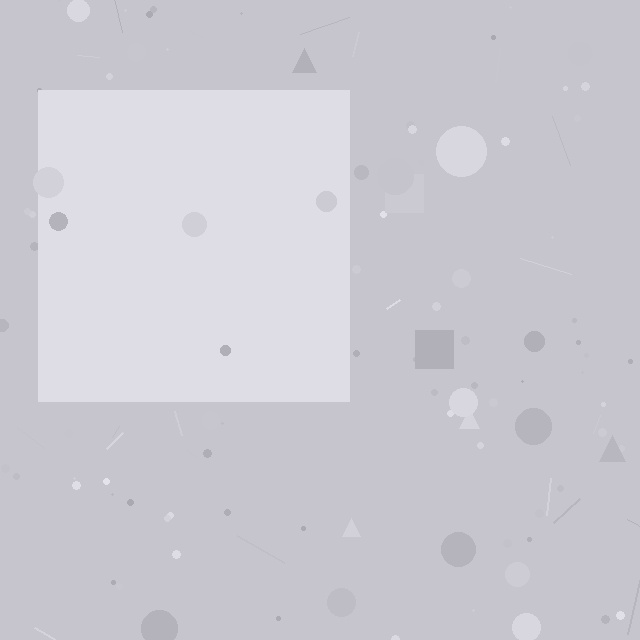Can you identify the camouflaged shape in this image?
The camouflaged shape is a square.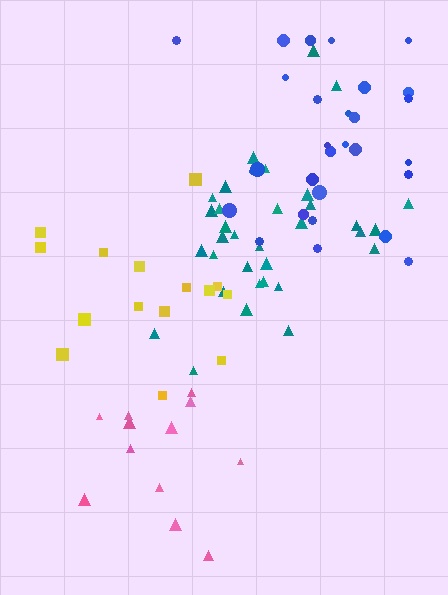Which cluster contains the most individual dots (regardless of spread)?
Teal (33).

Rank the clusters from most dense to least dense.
pink, teal, blue, yellow.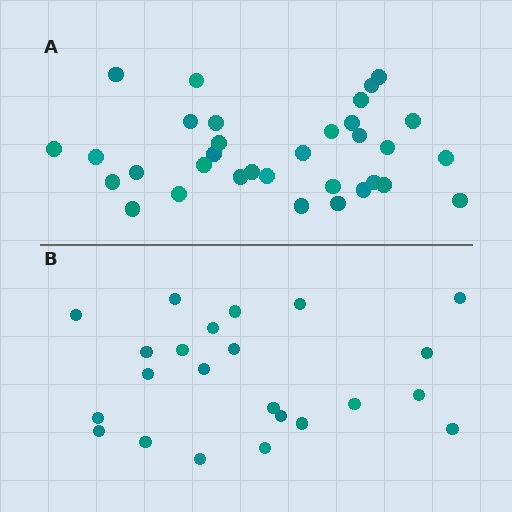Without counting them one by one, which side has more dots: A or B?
Region A (the top region) has more dots.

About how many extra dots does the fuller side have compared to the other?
Region A has roughly 10 or so more dots than region B.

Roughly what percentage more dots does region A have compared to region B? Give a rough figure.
About 45% more.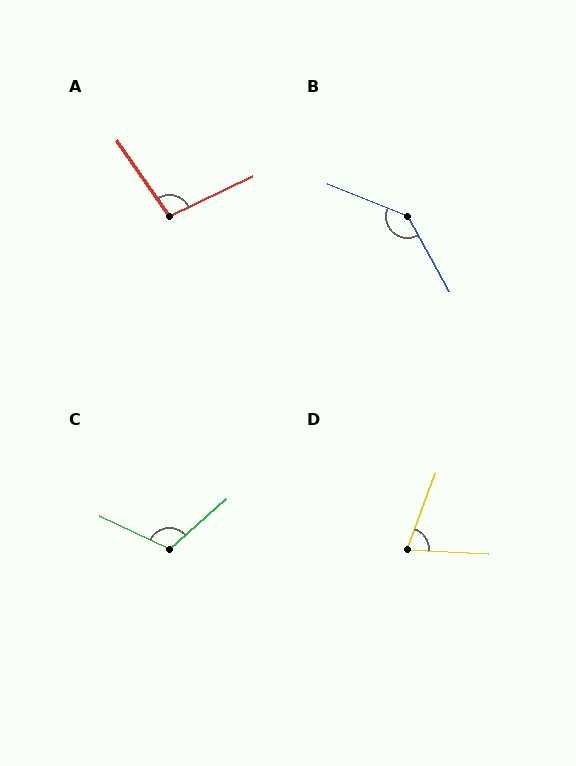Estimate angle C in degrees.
Approximately 113 degrees.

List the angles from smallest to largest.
D (72°), A (99°), C (113°), B (141°).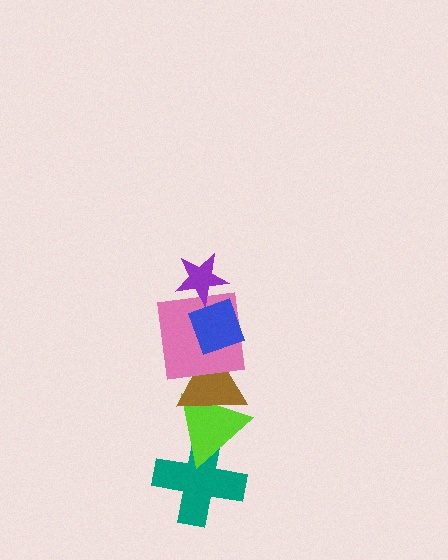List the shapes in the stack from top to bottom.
From top to bottom: the purple star, the blue diamond, the pink square, the brown triangle, the lime triangle, the teal cross.